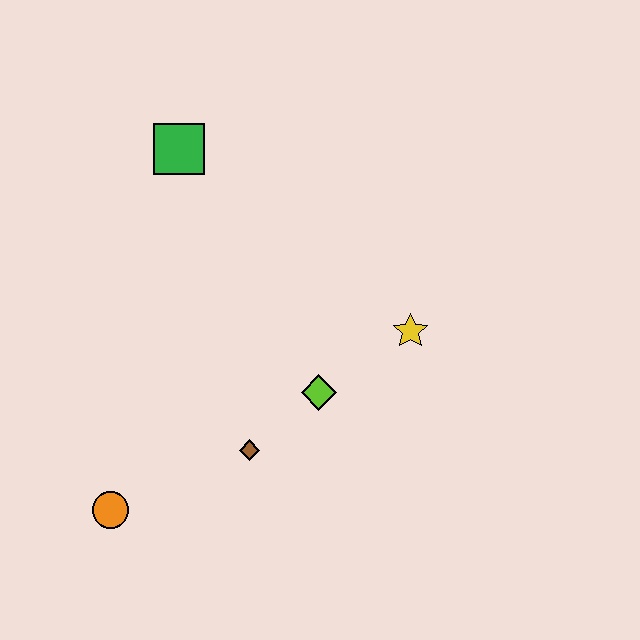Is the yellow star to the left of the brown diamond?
No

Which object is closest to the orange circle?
The brown diamond is closest to the orange circle.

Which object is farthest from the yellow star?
The orange circle is farthest from the yellow star.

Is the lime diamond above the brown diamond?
Yes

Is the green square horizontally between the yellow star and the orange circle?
Yes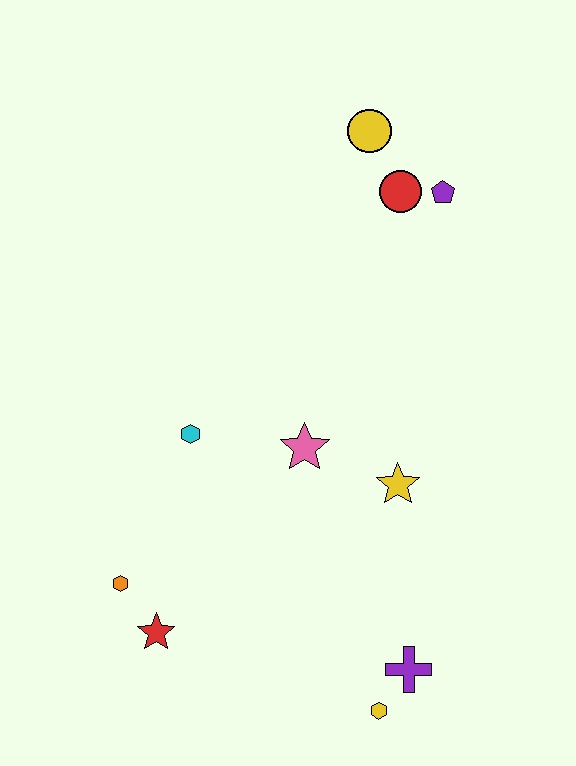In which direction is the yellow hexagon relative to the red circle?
The yellow hexagon is below the red circle.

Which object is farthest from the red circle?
The yellow hexagon is farthest from the red circle.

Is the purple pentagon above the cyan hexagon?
Yes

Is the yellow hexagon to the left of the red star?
No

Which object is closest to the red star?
The orange hexagon is closest to the red star.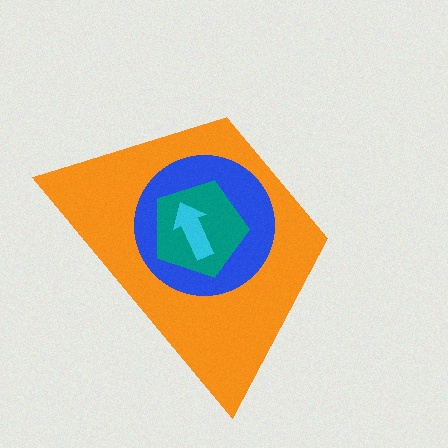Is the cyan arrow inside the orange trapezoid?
Yes.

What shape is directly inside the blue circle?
The teal pentagon.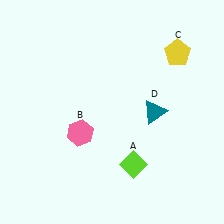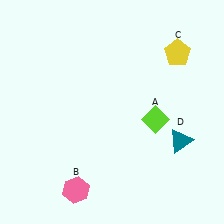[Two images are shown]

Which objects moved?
The objects that moved are: the lime diamond (A), the pink hexagon (B), the teal triangle (D).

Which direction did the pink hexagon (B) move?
The pink hexagon (B) moved down.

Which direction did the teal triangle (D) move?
The teal triangle (D) moved down.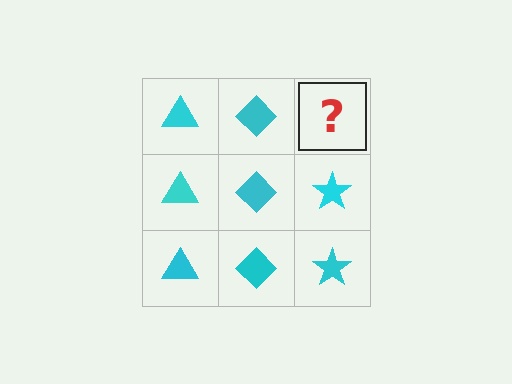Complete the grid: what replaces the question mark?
The question mark should be replaced with a cyan star.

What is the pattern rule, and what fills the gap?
The rule is that each column has a consistent shape. The gap should be filled with a cyan star.